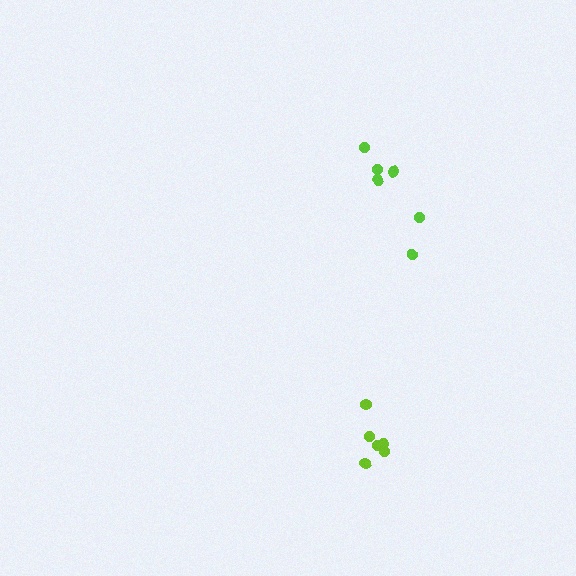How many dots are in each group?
Group 1: 6 dots, Group 2: 6 dots (12 total).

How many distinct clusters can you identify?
There are 2 distinct clusters.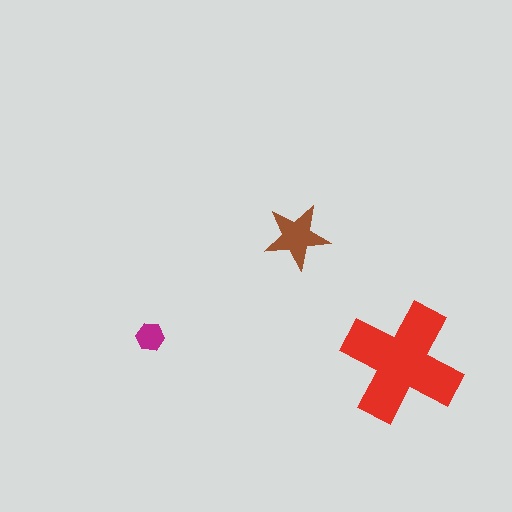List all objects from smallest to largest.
The magenta hexagon, the brown star, the red cross.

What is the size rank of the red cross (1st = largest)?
1st.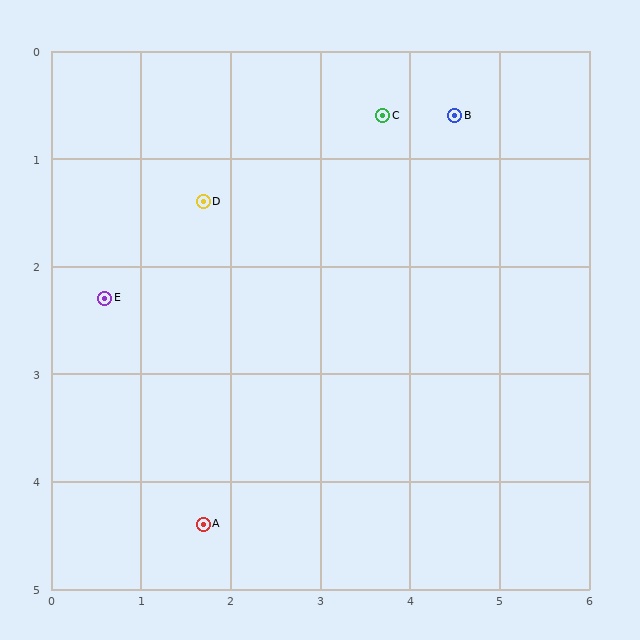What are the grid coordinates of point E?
Point E is at approximately (0.6, 2.3).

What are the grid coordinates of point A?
Point A is at approximately (1.7, 4.4).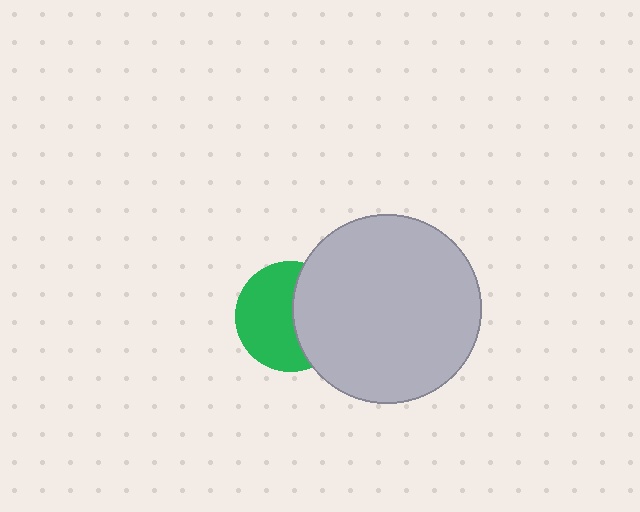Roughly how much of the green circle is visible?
About half of it is visible (roughly 58%).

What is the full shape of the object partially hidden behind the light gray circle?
The partially hidden object is a green circle.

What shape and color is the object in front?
The object in front is a light gray circle.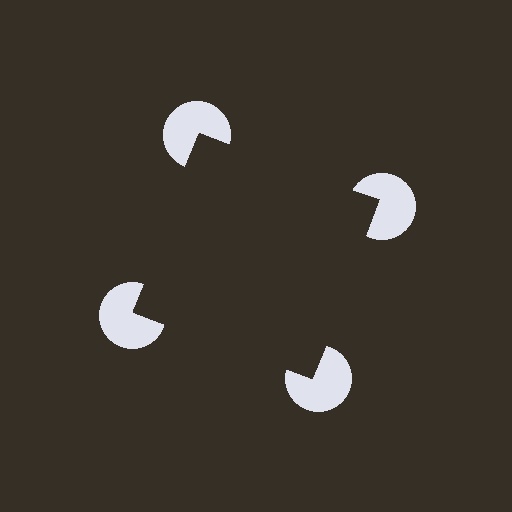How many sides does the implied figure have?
4 sides.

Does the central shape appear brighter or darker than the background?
It typically appears slightly darker than the background, even though no actual brightness change is drawn.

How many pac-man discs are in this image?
There are 4 — one at each vertex of the illusory square.